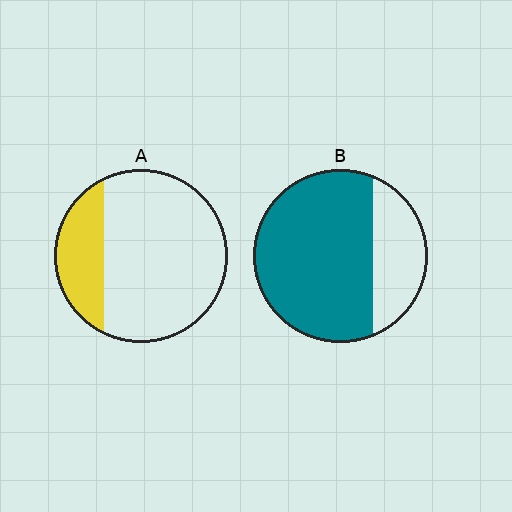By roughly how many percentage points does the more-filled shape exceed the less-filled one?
By roughly 50 percentage points (B over A).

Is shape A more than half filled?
No.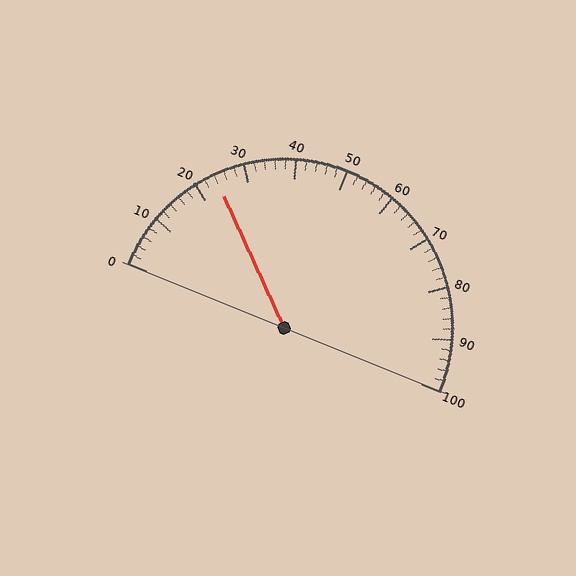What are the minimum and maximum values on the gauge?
The gauge ranges from 0 to 100.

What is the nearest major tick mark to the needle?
The nearest major tick mark is 20.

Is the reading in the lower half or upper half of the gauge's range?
The reading is in the lower half of the range (0 to 100).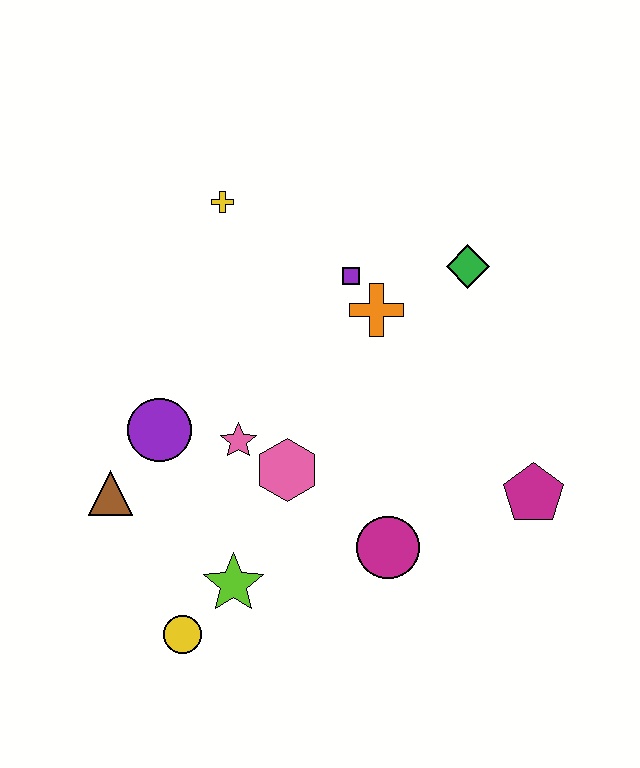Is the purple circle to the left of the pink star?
Yes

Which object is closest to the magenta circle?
The pink hexagon is closest to the magenta circle.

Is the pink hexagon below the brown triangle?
No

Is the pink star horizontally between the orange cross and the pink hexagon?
No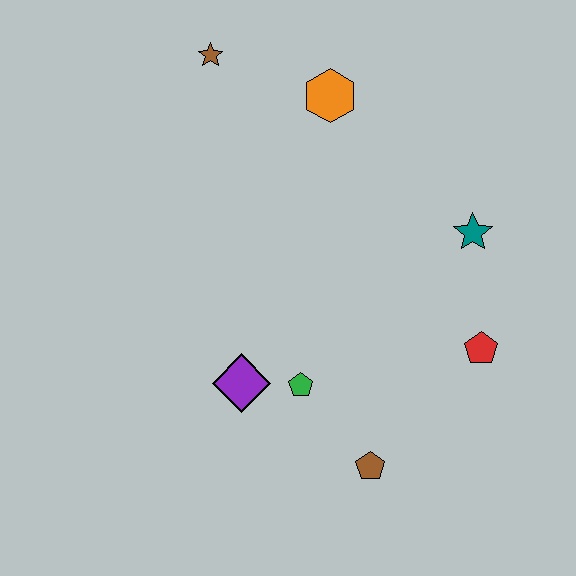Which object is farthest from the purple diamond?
The brown star is farthest from the purple diamond.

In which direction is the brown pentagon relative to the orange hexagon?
The brown pentagon is below the orange hexagon.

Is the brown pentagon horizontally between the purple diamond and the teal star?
Yes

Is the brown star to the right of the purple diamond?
No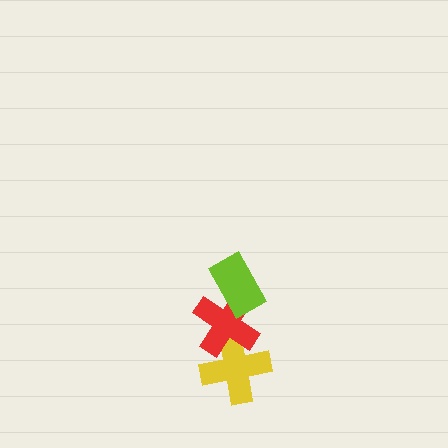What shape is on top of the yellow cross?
The red cross is on top of the yellow cross.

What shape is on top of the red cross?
The lime rectangle is on top of the red cross.